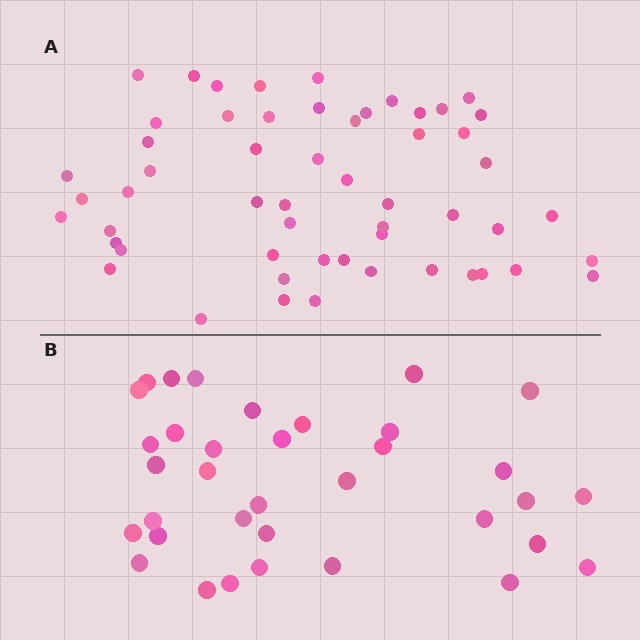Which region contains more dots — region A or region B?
Region A (the top region) has more dots.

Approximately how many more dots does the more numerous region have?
Region A has approximately 20 more dots than region B.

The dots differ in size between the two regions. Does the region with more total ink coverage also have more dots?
No. Region B has more total ink coverage because its dots are larger, but region A actually contains more individual dots. Total area can be misleading — the number of items is what matters here.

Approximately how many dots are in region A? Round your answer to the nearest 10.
About 60 dots. (The exact count is 55, which rounds to 60.)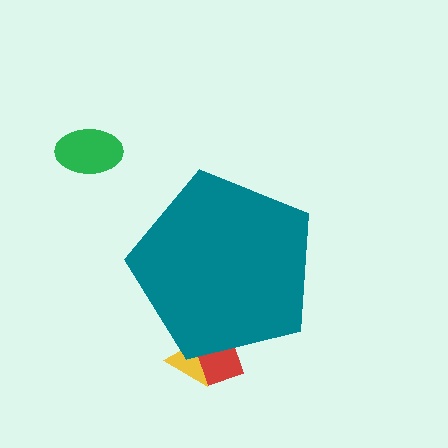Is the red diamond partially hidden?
Yes, the red diamond is partially hidden behind the teal pentagon.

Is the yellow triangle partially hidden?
Yes, the yellow triangle is partially hidden behind the teal pentagon.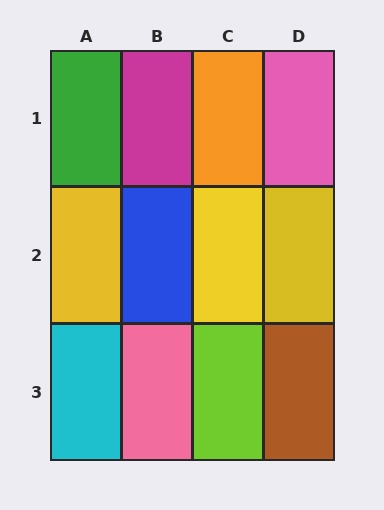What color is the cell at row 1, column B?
Magenta.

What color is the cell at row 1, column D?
Pink.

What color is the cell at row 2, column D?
Yellow.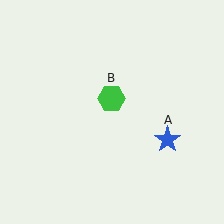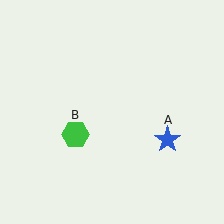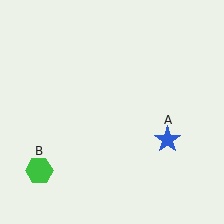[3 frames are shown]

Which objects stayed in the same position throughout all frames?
Blue star (object A) remained stationary.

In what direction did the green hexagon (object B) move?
The green hexagon (object B) moved down and to the left.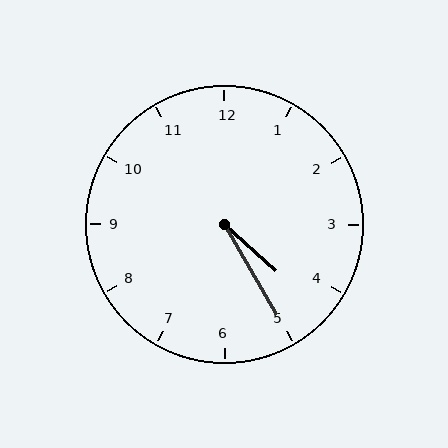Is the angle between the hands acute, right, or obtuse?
It is acute.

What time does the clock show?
4:25.